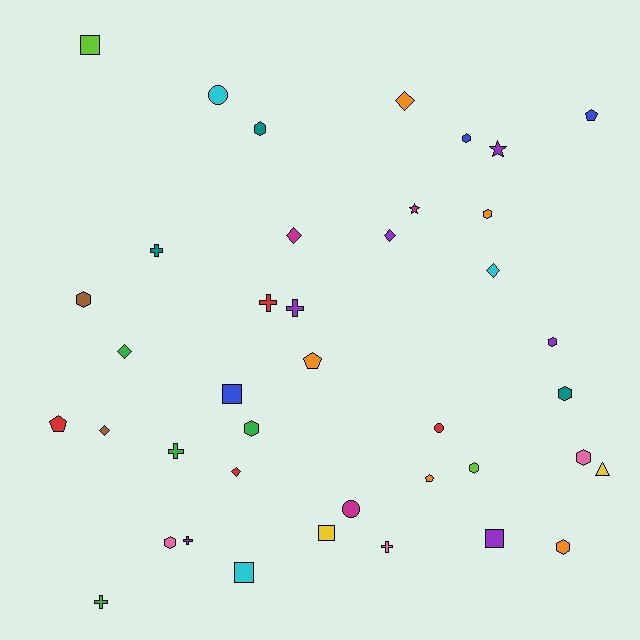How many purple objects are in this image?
There are 6 purple objects.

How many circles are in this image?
There are 3 circles.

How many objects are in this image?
There are 40 objects.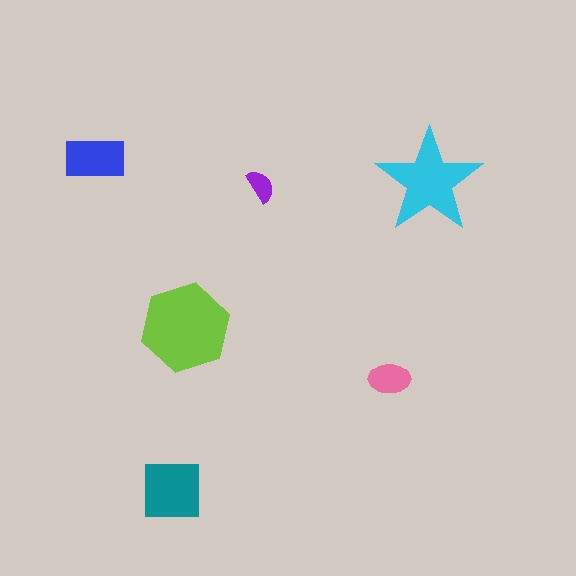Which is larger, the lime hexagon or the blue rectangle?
The lime hexagon.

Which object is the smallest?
The purple semicircle.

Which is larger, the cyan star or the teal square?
The cyan star.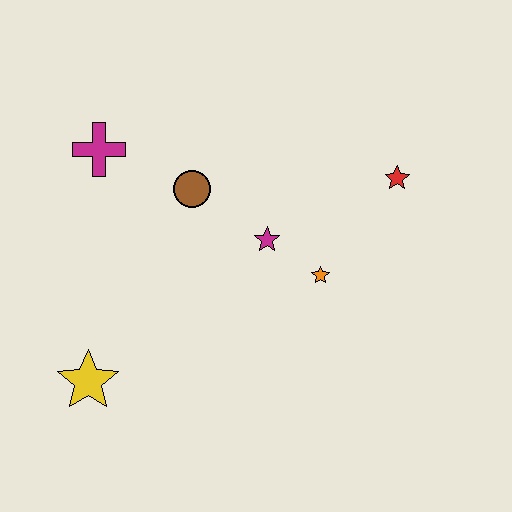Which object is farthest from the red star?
The yellow star is farthest from the red star.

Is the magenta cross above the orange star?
Yes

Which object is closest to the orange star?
The magenta star is closest to the orange star.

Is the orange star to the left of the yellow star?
No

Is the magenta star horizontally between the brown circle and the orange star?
Yes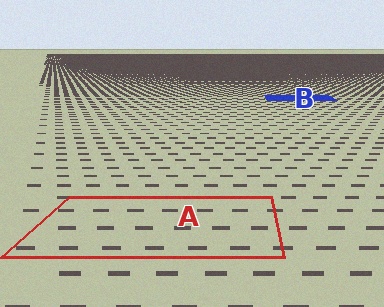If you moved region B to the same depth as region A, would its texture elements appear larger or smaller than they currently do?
They would appear larger. At a closer depth, the same texture elements are projected at a bigger on-screen size.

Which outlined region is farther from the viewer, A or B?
Region B is farther from the viewer — the texture elements inside it appear smaller and more densely packed.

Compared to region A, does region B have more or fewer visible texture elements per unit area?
Region B has more texture elements per unit area — they are packed more densely because it is farther away.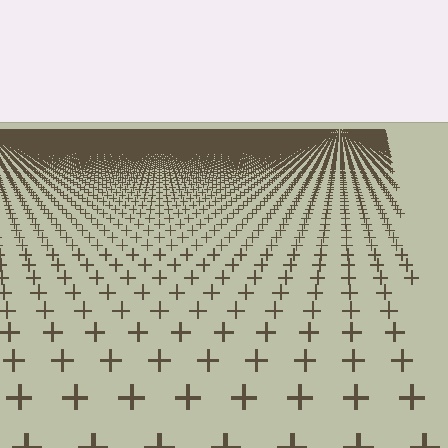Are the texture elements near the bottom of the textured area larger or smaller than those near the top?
Larger. Near the bottom, elements are closer to the viewer and appear at a bigger on-screen size.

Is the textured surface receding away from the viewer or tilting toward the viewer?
The surface is receding away from the viewer. Texture elements get smaller and denser toward the top.